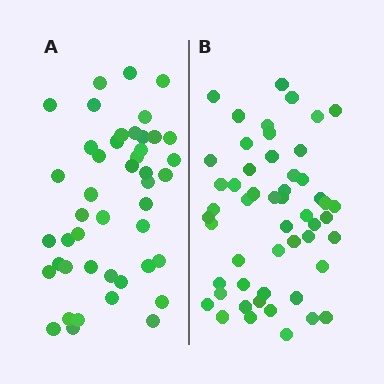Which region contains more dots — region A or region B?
Region B (the right region) has more dots.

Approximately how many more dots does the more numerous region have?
Region B has roughly 8 or so more dots than region A.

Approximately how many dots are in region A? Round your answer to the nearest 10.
About 40 dots. (The exact count is 45, which rounds to 40.)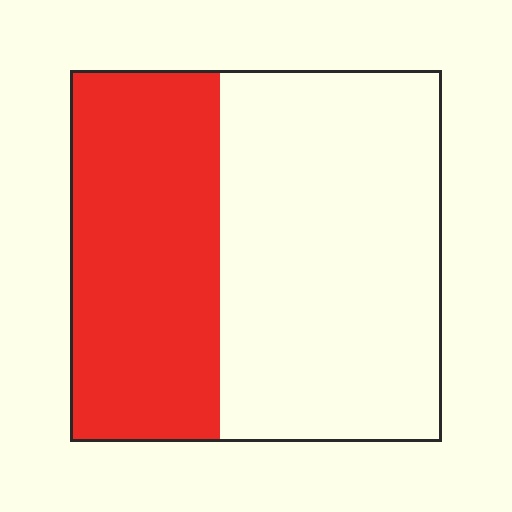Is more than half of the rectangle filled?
No.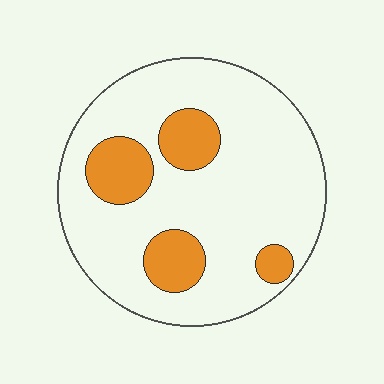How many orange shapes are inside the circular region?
4.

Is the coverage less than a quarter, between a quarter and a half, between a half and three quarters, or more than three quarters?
Less than a quarter.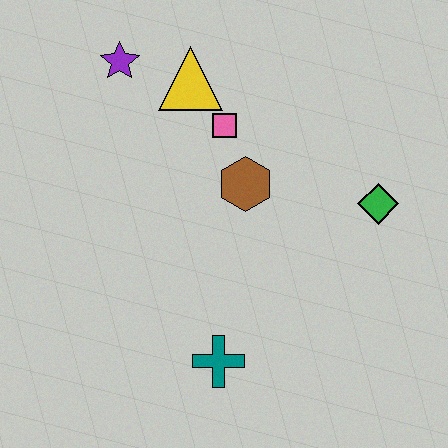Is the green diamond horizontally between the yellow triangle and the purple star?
No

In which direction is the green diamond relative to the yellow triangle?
The green diamond is to the right of the yellow triangle.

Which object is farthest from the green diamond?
The purple star is farthest from the green diamond.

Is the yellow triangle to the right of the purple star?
Yes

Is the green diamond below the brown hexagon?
Yes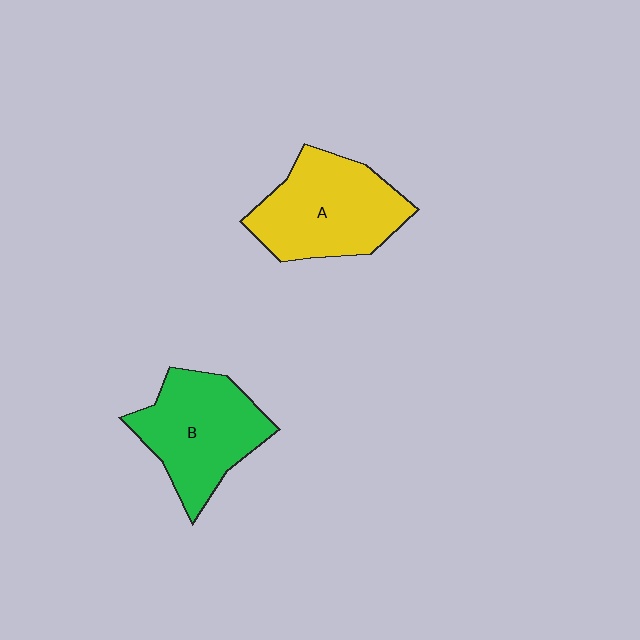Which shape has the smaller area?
Shape B (green).